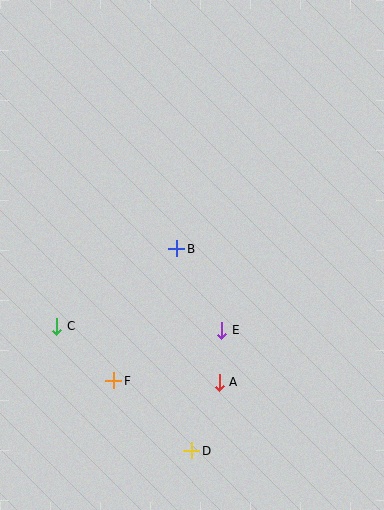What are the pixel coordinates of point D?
Point D is at (192, 451).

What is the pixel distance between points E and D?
The distance between E and D is 124 pixels.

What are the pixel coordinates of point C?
Point C is at (57, 326).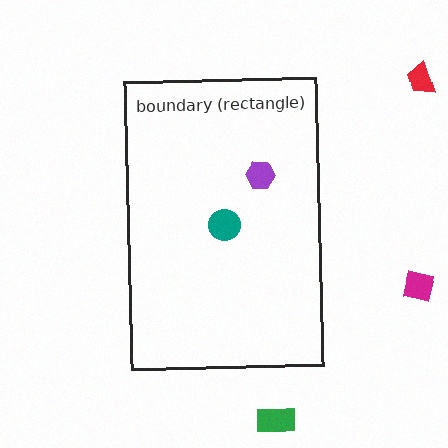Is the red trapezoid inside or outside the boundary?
Outside.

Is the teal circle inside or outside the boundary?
Inside.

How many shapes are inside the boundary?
2 inside, 3 outside.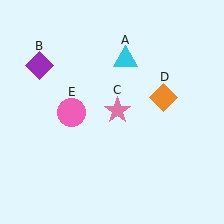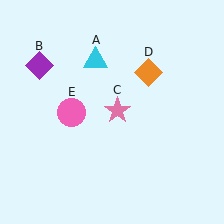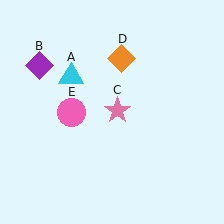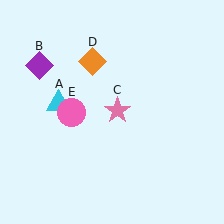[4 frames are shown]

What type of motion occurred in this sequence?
The cyan triangle (object A), orange diamond (object D) rotated counterclockwise around the center of the scene.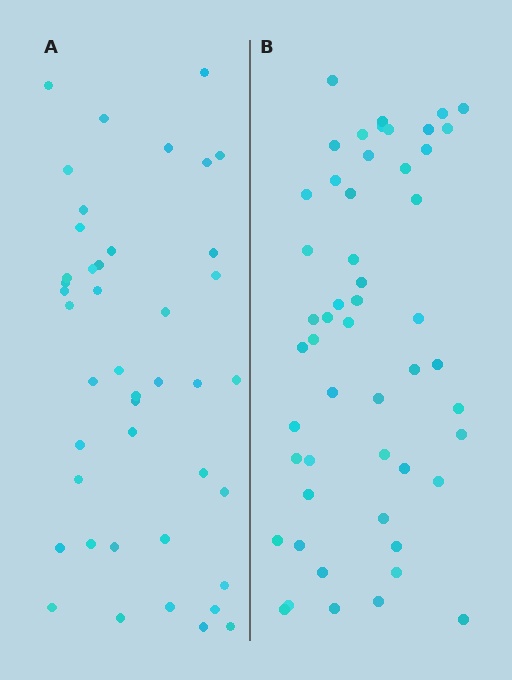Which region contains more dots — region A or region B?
Region B (the right region) has more dots.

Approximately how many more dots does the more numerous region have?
Region B has roughly 8 or so more dots than region A.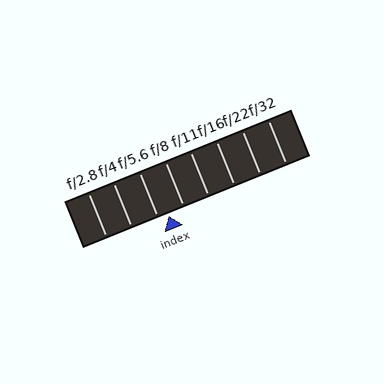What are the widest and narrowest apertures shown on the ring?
The widest aperture shown is f/2.8 and the narrowest is f/32.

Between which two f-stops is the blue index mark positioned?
The index mark is between f/5.6 and f/8.